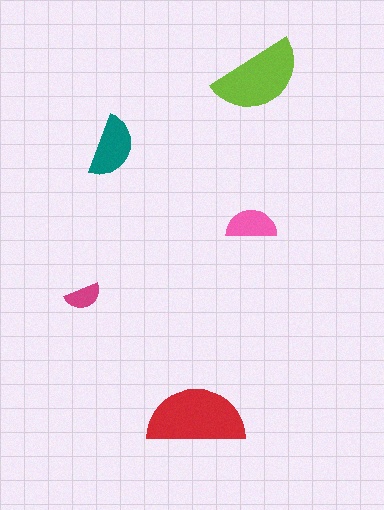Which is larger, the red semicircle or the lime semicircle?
The red one.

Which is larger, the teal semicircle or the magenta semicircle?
The teal one.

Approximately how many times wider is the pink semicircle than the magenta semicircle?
About 1.5 times wider.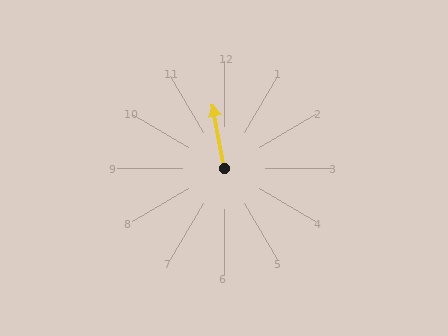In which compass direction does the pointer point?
North.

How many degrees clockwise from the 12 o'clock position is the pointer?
Approximately 350 degrees.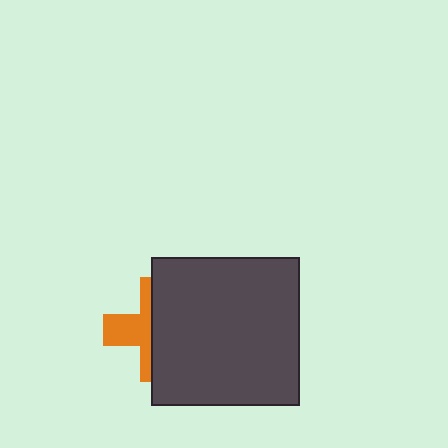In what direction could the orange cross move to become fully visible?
The orange cross could move left. That would shift it out from behind the dark gray square entirely.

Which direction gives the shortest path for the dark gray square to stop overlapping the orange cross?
Moving right gives the shortest separation.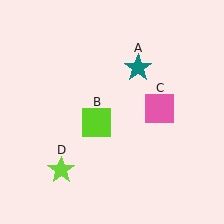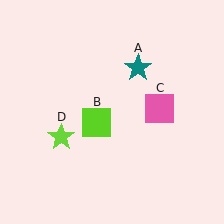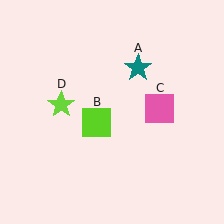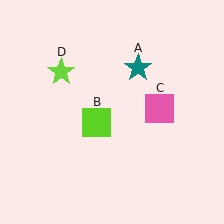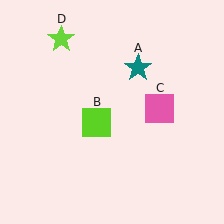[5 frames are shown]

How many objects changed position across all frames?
1 object changed position: lime star (object D).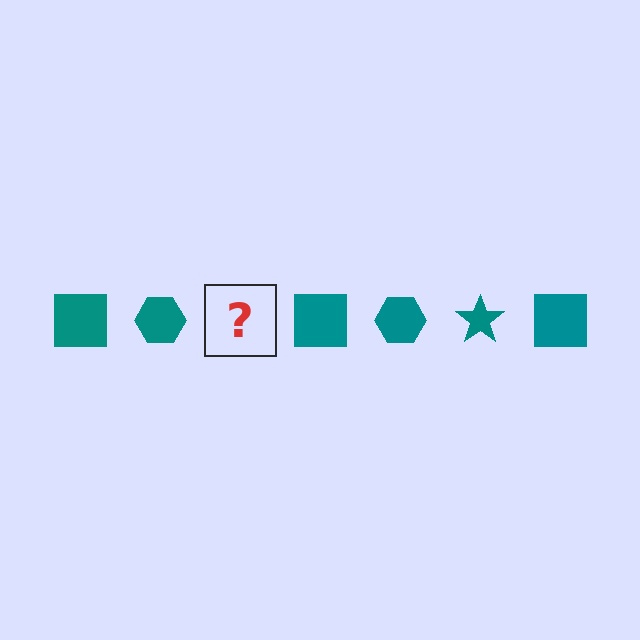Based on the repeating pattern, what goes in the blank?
The blank should be a teal star.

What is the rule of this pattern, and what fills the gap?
The rule is that the pattern cycles through square, hexagon, star shapes in teal. The gap should be filled with a teal star.